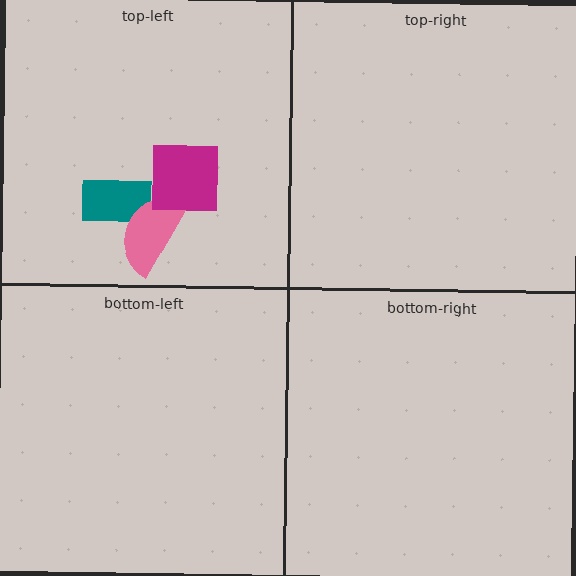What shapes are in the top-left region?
The teal rectangle, the pink semicircle, the magenta square.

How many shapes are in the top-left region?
3.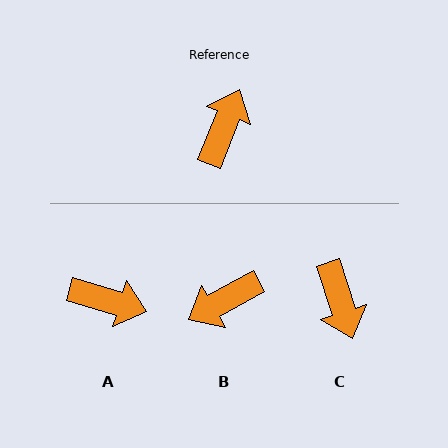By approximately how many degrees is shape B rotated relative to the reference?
Approximately 141 degrees counter-clockwise.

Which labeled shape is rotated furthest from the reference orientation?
B, about 141 degrees away.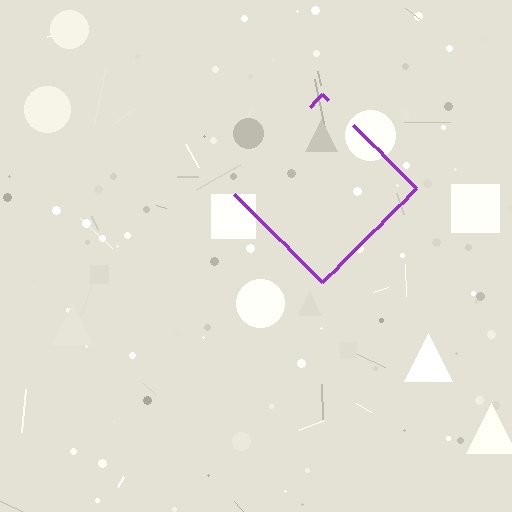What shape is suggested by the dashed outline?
The dashed outline suggests a diamond.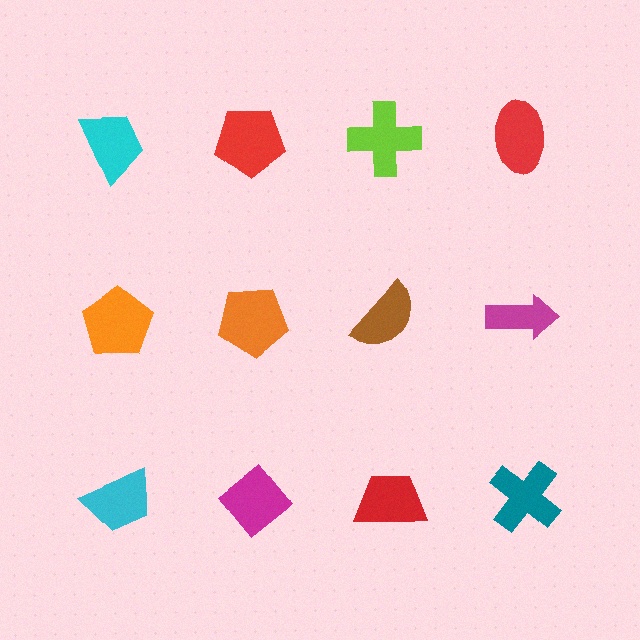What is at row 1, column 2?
A red pentagon.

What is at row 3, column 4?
A teal cross.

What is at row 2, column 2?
An orange pentagon.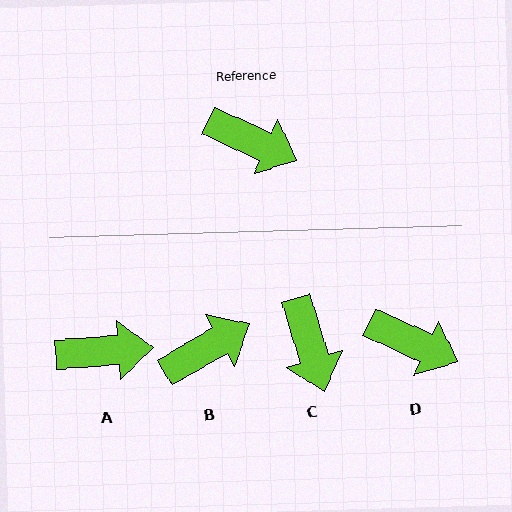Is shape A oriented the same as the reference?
No, it is off by about 28 degrees.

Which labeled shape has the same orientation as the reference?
D.